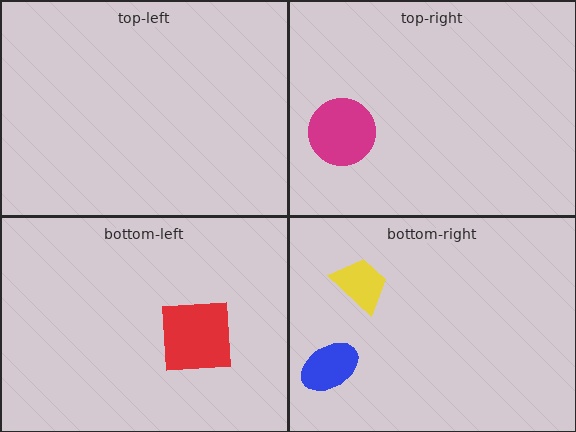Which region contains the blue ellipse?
The bottom-right region.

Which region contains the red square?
The bottom-left region.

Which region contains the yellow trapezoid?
The bottom-right region.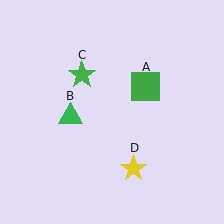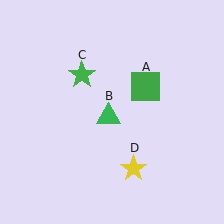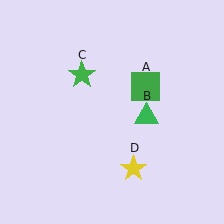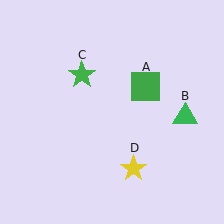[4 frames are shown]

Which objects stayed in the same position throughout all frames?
Green square (object A) and green star (object C) and yellow star (object D) remained stationary.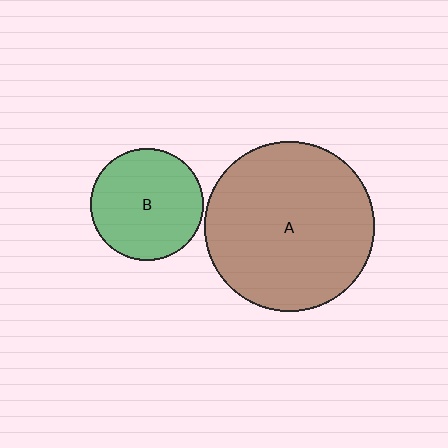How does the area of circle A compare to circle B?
Approximately 2.3 times.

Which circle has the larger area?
Circle A (brown).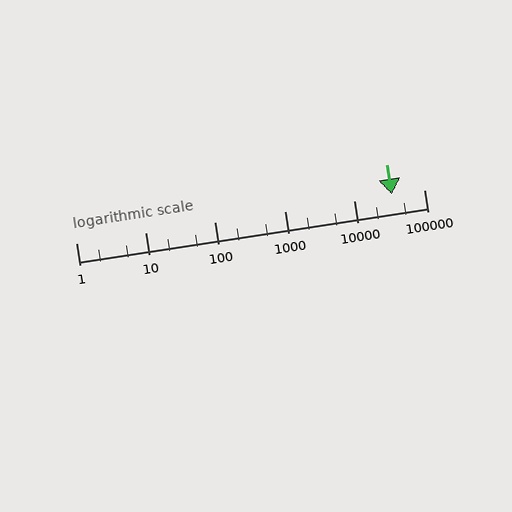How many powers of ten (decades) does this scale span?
The scale spans 5 decades, from 1 to 100000.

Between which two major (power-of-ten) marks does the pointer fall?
The pointer is between 10000 and 100000.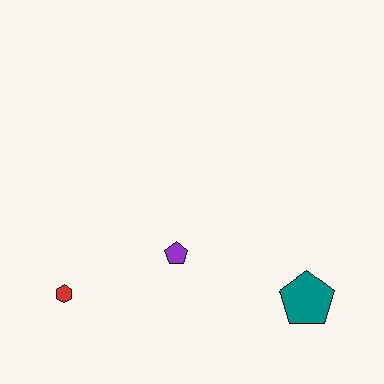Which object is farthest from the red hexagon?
The teal pentagon is farthest from the red hexagon.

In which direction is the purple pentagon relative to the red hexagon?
The purple pentagon is to the right of the red hexagon.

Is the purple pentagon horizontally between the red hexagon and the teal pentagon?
Yes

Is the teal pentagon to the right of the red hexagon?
Yes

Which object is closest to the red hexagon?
The purple pentagon is closest to the red hexagon.